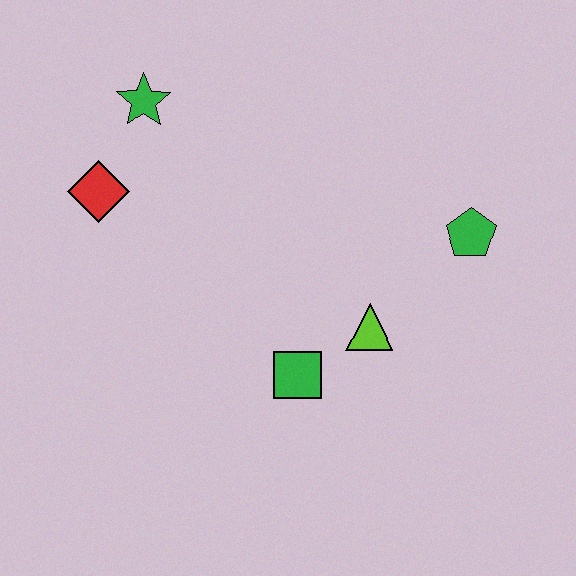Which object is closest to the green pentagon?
The lime triangle is closest to the green pentagon.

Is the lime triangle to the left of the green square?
No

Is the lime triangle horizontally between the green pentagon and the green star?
Yes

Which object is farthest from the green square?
The green star is farthest from the green square.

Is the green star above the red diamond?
Yes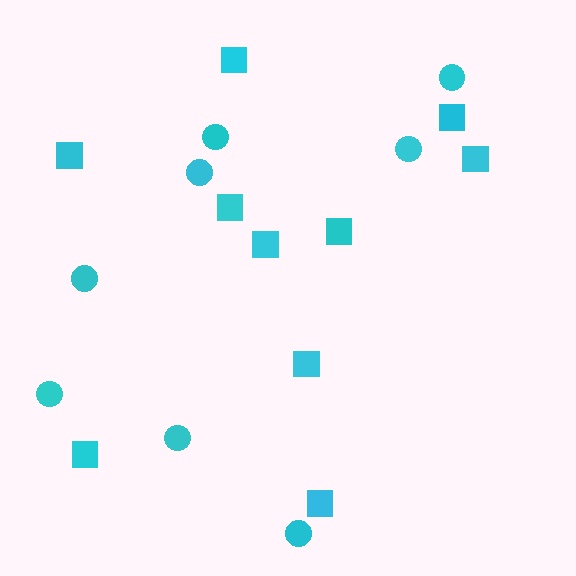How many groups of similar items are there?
There are 2 groups: one group of squares (10) and one group of circles (8).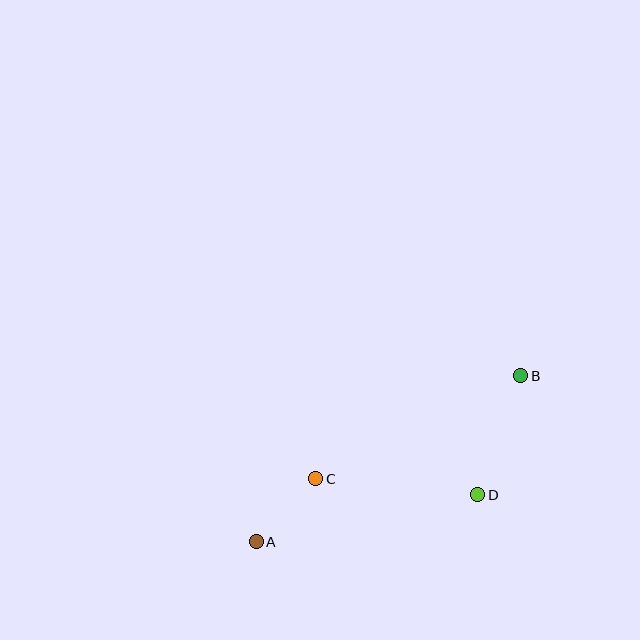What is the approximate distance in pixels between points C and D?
The distance between C and D is approximately 163 pixels.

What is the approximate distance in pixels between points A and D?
The distance between A and D is approximately 227 pixels.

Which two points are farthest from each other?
Points A and B are farthest from each other.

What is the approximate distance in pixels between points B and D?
The distance between B and D is approximately 126 pixels.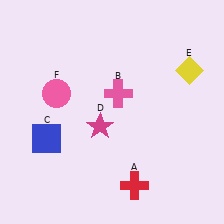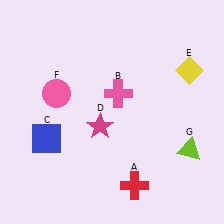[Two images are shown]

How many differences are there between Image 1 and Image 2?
There is 1 difference between the two images.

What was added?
A lime triangle (G) was added in Image 2.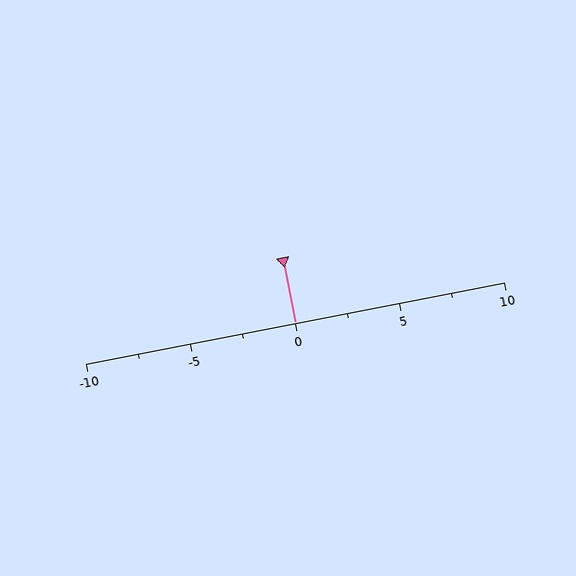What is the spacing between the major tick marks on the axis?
The major ticks are spaced 5 apart.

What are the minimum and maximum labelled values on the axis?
The axis runs from -10 to 10.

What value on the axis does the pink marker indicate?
The marker indicates approximately 0.